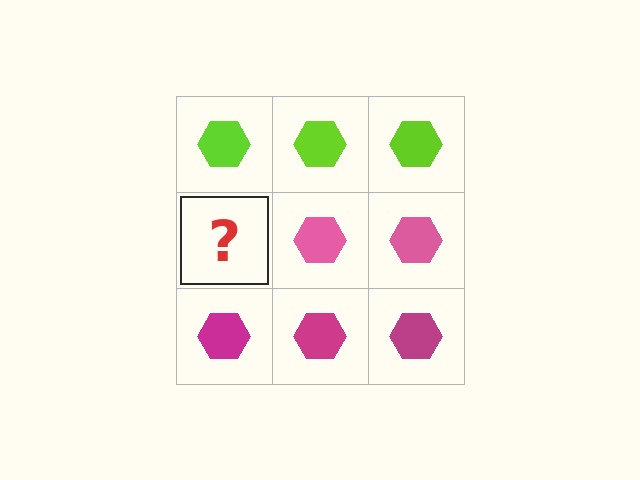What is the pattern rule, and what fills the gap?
The rule is that each row has a consistent color. The gap should be filled with a pink hexagon.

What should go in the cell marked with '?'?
The missing cell should contain a pink hexagon.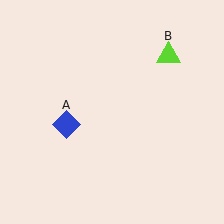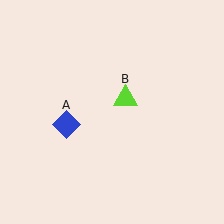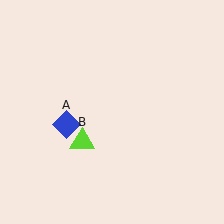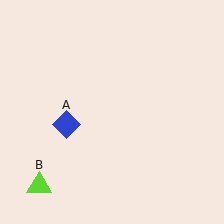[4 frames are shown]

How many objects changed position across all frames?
1 object changed position: lime triangle (object B).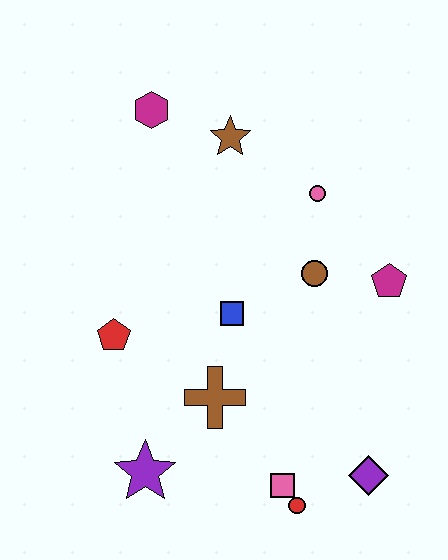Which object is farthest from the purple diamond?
The magenta hexagon is farthest from the purple diamond.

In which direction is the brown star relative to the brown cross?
The brown star is above the brown cross.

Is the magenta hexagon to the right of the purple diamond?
No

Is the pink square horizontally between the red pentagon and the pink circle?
Yes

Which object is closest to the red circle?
The pink square is closest to the red circle.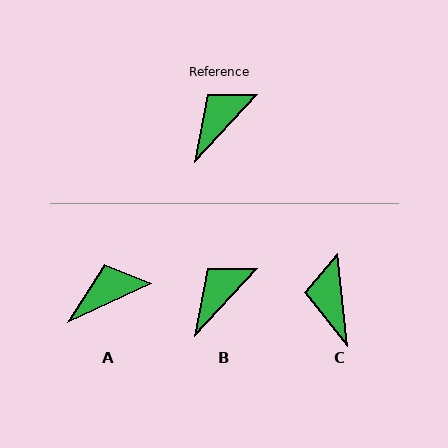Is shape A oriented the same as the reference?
No, it is off by about 22 degrees.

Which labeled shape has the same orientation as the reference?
B.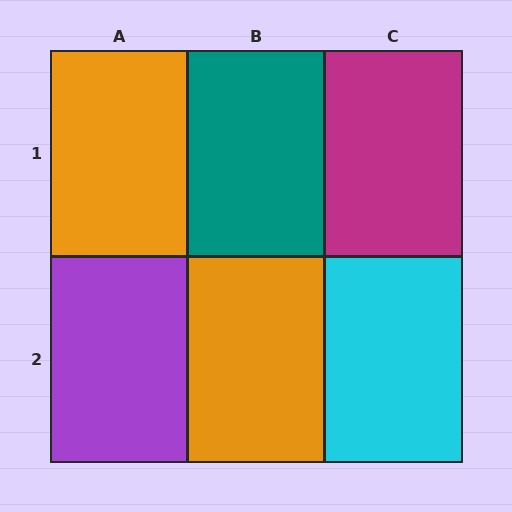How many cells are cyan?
1 cell is cyan.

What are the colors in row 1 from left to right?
Orange, teal, magenta.